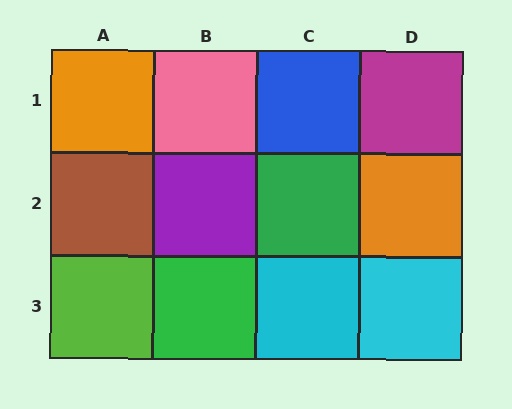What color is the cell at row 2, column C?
Green.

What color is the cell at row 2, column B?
Purple.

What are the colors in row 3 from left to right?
Lime, green, cyan, cyan.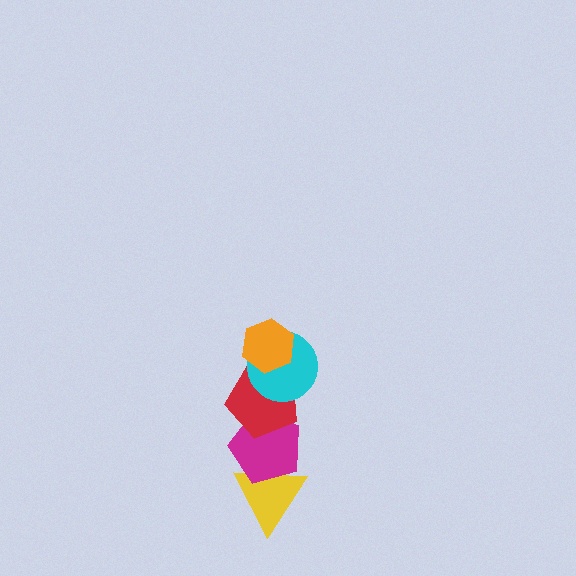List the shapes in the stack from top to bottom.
From top to bottom: the orange hexagon, the cyan circle, the red pentagon, the magenta pentagon, the yellow triangle.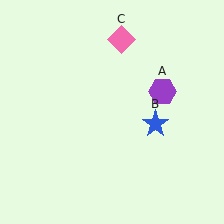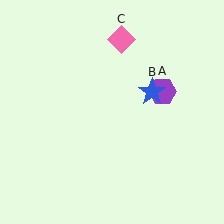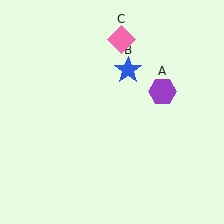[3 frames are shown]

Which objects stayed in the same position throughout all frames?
Purple hexagon (object A) and pink diamond (object C) remained stationary.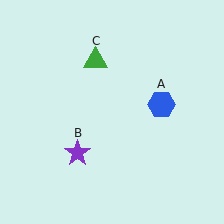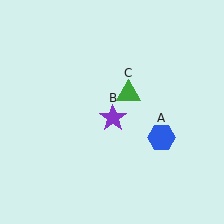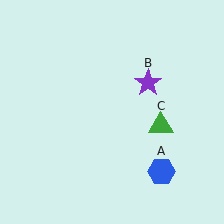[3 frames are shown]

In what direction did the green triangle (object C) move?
The green triangle (object C) moved down and to the right.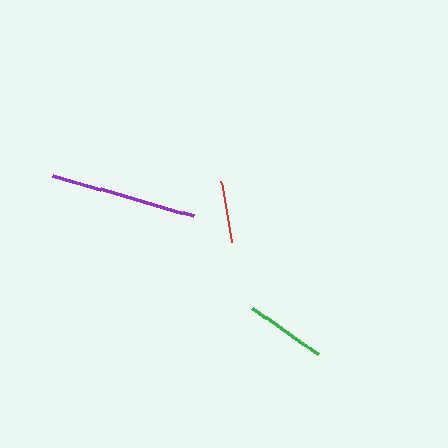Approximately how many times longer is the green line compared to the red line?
The green line is approximately 1.3 times the length of the red line.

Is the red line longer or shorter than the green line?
The green line is longer than the red line.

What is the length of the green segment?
The green segment is approximately 80 pixels long.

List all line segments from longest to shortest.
From longest to shortest: purple, green, red.